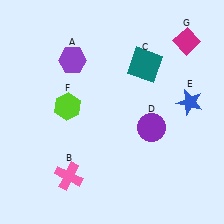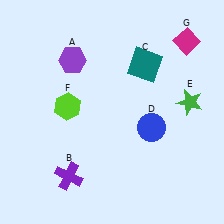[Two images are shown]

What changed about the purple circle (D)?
In Image 1, D is purple. In Image 2, it changed to blue.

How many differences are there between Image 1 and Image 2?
There are 3 differences between the two images.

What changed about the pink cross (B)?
In Image 1, B is pink. In Image 2, it changed to purple.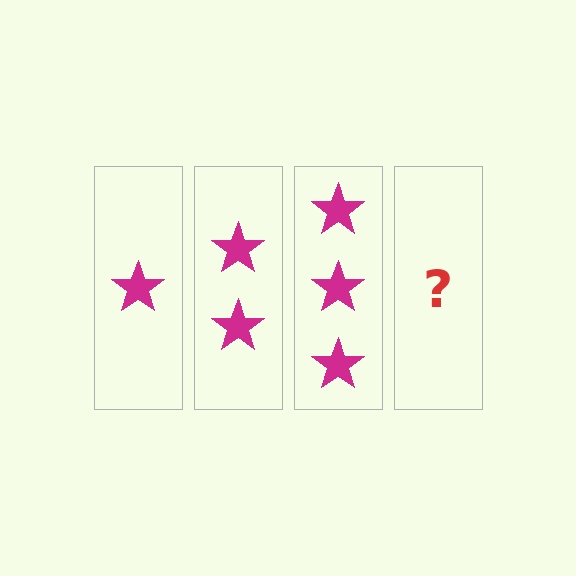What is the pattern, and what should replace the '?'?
The pattern is that each step adds one more star. The '?' should be 4 stars.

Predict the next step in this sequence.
The next step is 4 stars.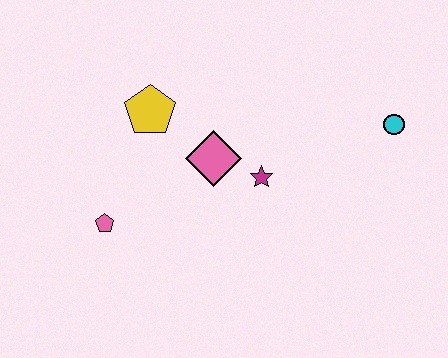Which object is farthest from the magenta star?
The pink pentagon is farthest from the magenta star.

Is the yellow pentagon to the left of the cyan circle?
Yes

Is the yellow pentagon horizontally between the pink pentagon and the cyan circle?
Yes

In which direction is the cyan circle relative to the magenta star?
The cyan circle is to the right of the magenta star.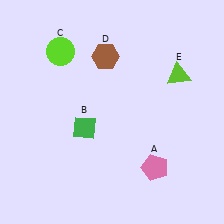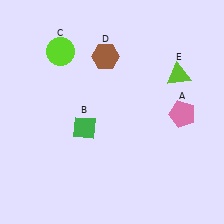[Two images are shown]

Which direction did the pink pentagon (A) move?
The pink pentagon (A) moved up.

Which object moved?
The pink pentagon (A) moved up.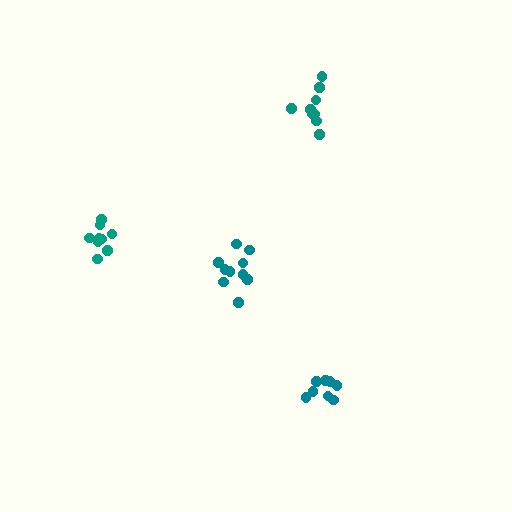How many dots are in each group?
Group 1: 8 dots, Group 2: 9 dots, Group 3: 9 dots, Group 4: 10 dots (36 total).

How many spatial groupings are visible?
There are 4 spatial groupings.